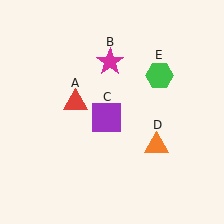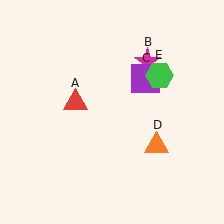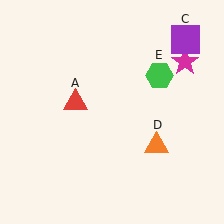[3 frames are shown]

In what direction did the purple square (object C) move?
The purple square (object C) moved up and to the right.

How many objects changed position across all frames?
2 objects changed position: magenta star (object B), purple square (object C).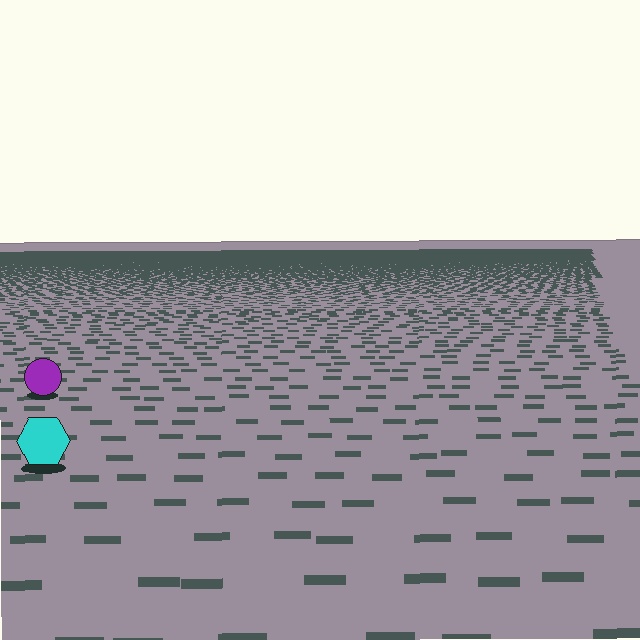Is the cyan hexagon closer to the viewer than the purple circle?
Yes. The cyan hexagon is closer — you can tell from the texture gradient: the ground texture is coarser near it.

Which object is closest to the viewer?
The cyan hexagon is closest. The texture marks near it are larger and more spread out.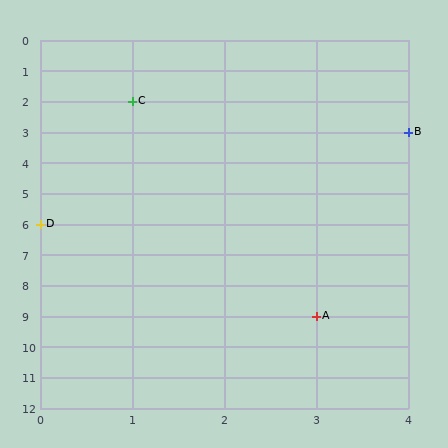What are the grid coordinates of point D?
Point D is at grid coordinates (0, 6).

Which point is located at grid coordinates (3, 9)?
Point A is at (3, 9).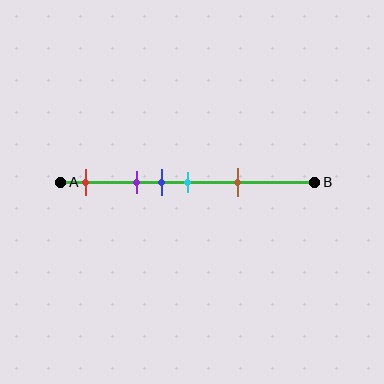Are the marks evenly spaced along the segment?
No, the marks are not evenly spaced.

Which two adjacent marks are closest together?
The blue and cyan marks are the closest adjacent pair.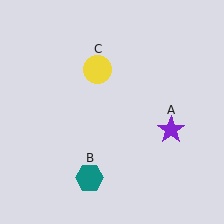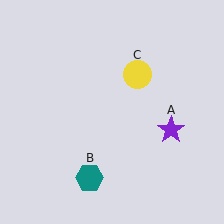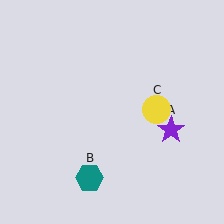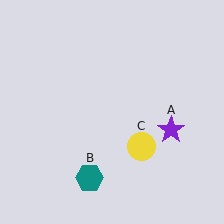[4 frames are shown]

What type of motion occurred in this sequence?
The yellow circle (object C) rotated clockwise around the center of the scene.